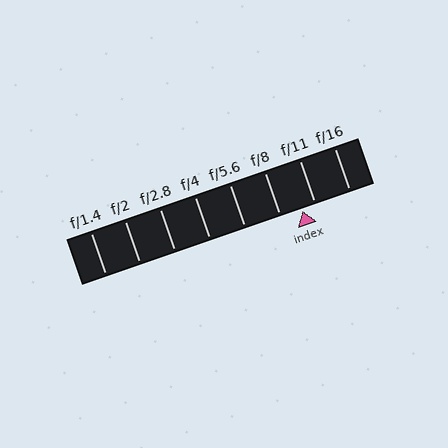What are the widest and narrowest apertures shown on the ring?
The widest aperture shown is f/1.4 and the narrowest is f/16.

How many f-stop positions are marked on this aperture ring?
There are 8 f-stop positions marked.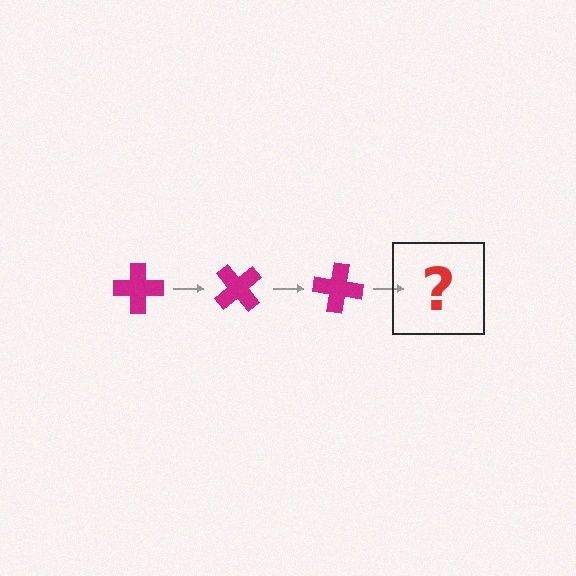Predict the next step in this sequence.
The next step is a magenta cross rotated 150 degrees.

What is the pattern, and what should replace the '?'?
The pattern is that the cross rotates 50 degrees each step. The '?' should be a magenta cross rotated 150 degrees.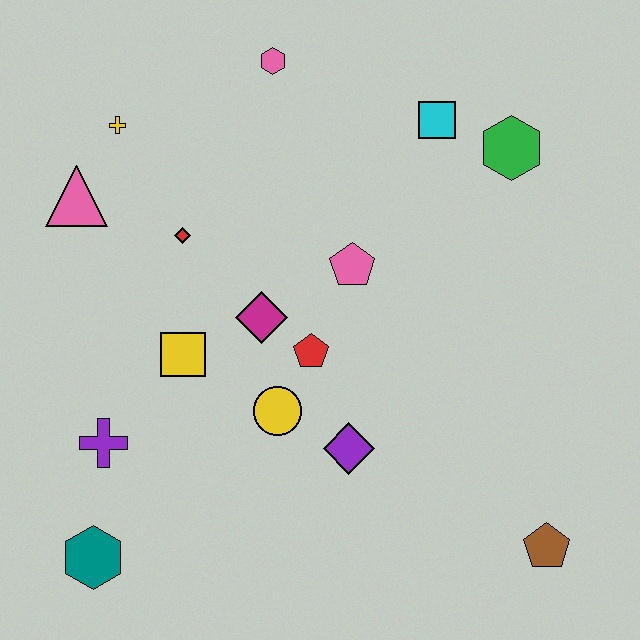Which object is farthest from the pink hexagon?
The brown pentagon is farthest from the pink hexagon.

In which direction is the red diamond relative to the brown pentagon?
The red diamond is to the left of the brown pentagon.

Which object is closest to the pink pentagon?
The red pentagon is closest to the pink pentagon.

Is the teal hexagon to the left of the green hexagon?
Yes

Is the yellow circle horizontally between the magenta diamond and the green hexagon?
Yes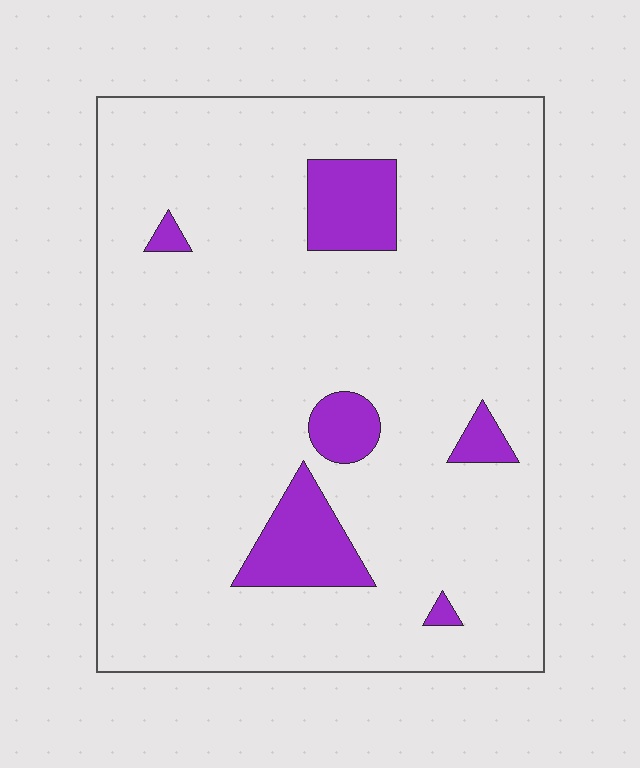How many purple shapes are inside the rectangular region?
6.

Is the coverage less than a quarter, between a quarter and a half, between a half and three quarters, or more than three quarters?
Less than a quarter.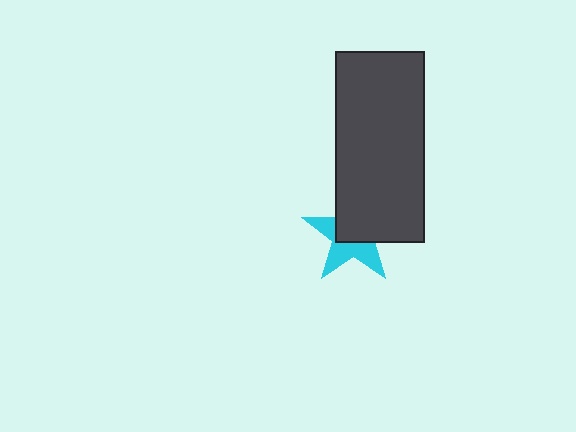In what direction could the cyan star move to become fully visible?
The cyan star could move toward the lower-left. That would shift it out from behind the dark gray rectangle entirely.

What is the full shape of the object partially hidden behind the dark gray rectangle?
The partially hidden object is a cyan star.